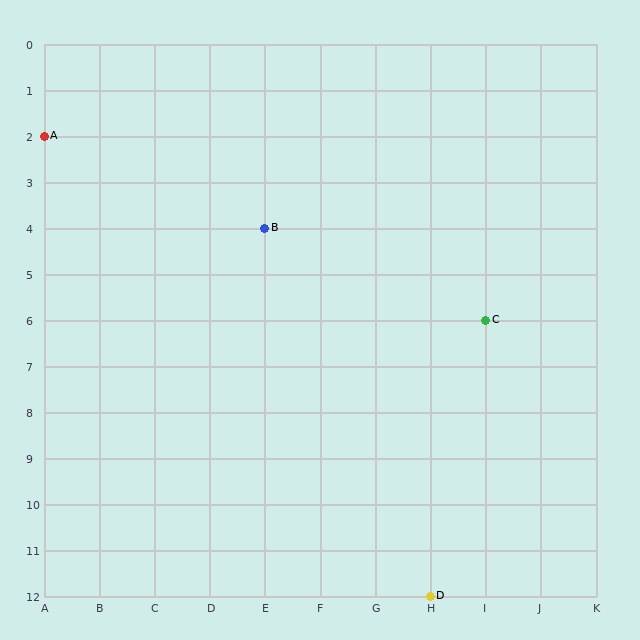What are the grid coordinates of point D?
Point D is at grid coordinates (H, 12).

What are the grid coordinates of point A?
Point A is at grid coordinates (A, 2).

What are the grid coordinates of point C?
Point C is at grid coordinates (I, 6).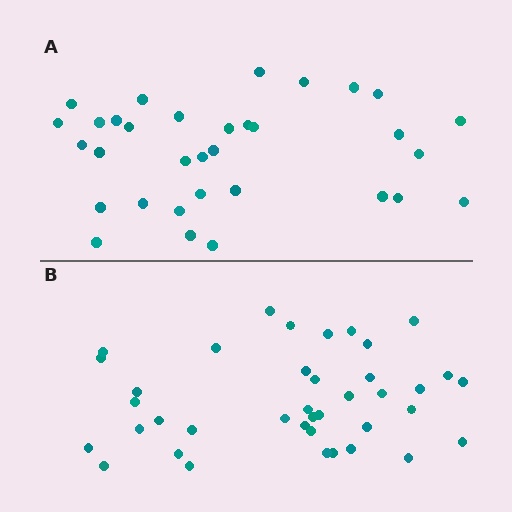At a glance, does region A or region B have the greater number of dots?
Region B (the bottom region) has more dots.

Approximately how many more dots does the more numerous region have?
Region B has about 6 more dots than region A.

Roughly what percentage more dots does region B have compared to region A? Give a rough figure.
About 20% more.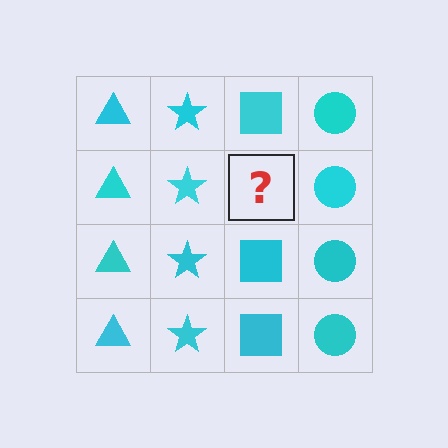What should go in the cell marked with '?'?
The missing cell should contain a cyan square.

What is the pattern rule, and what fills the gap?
The rule is that each column has a consistent shape. The gap should be filled with a cyan square.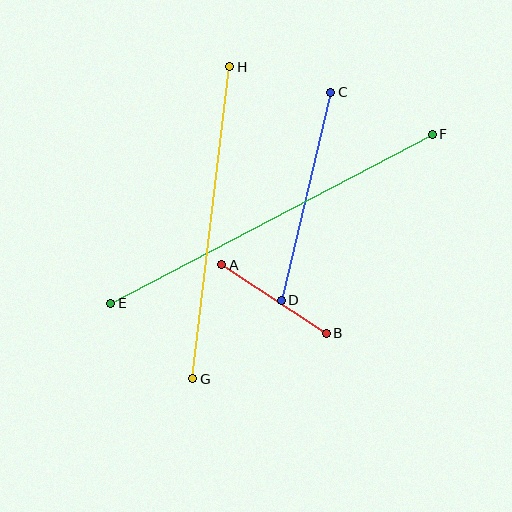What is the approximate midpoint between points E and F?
The midpoint is at approximately (271, 219) pixels.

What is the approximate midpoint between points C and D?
The midpoint is at approximately (306, 196) pixels.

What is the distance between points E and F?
The distance is approximately 363 pixels.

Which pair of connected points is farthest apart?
Points E and F are farthest apart.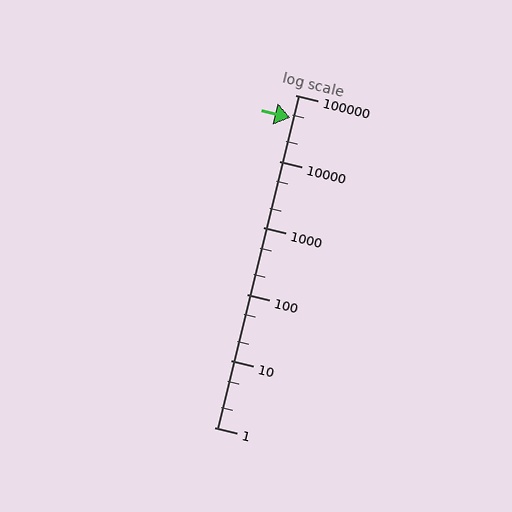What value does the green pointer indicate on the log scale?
The pointer indicates approximately 46000.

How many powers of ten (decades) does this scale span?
The scale spans 5 decades, from 1 to 100000.